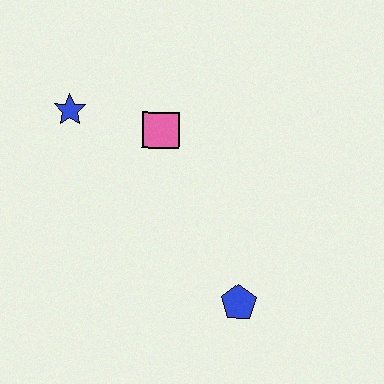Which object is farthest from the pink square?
The blue pentagon is farthest from the pink square.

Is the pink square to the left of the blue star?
No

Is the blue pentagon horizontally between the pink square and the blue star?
No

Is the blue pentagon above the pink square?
No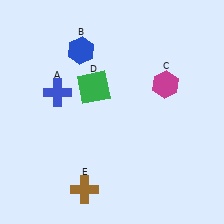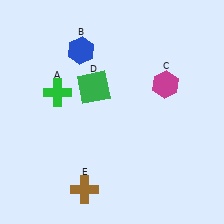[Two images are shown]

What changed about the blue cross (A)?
In Image 1, A is blue. In Image 2, it changed to green.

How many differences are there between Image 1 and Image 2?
There is 1 difference between the two images.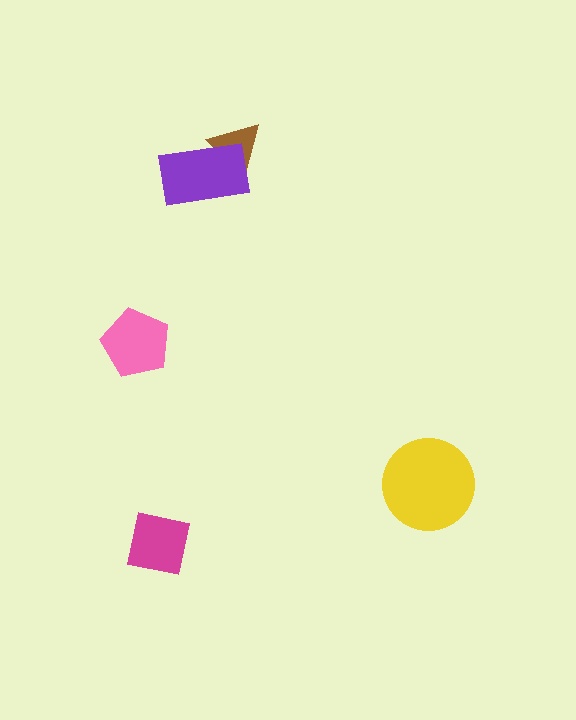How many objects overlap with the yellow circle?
0 objects overlap with the yellow circle.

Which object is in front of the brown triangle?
The purple rectangle is in front of the brown triangle.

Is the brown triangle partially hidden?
Yes, it is partially covered by another shape.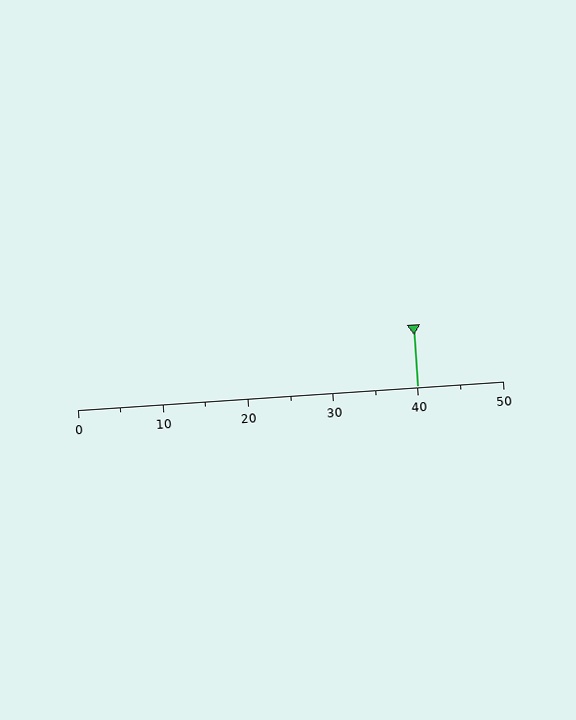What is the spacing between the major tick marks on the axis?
The major ticks are spaced 10 apart.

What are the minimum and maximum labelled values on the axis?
The axis runs from 0 to 50.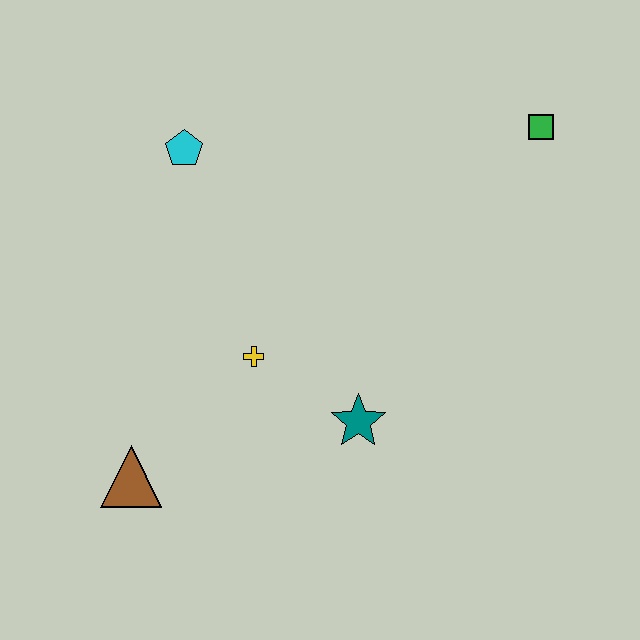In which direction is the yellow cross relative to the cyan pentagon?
The yellow cross is below the cyan pentagon.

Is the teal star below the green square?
Yes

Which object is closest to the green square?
The teal star is closest to the green square.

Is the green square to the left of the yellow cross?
No